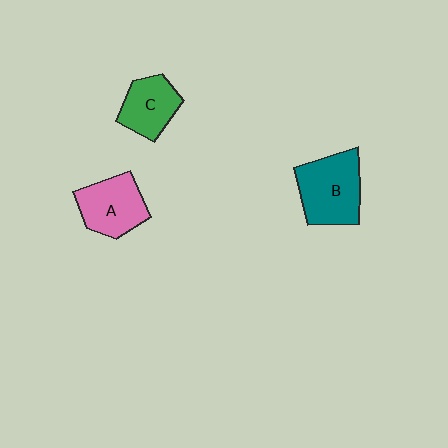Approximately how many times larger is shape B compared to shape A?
Approximately 1.2 times.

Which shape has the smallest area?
Shape C (green).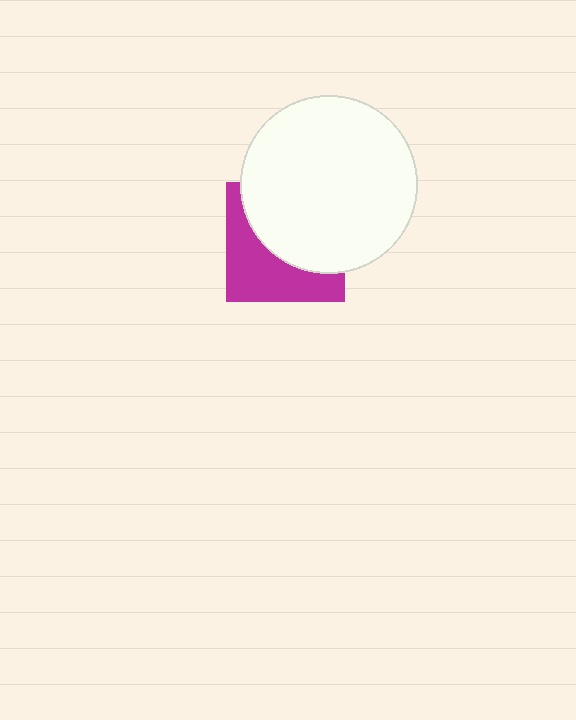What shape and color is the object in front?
The object in front is a white circle.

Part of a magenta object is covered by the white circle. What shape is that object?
It is a square.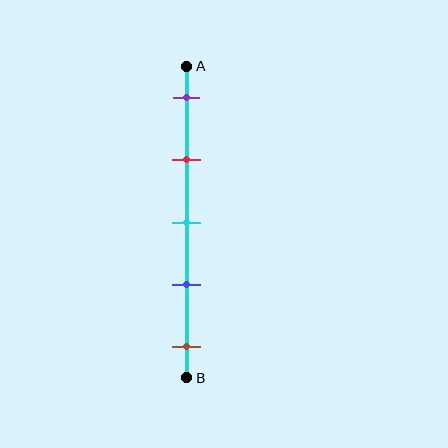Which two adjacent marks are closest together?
The cyan and blue marks are the closest adjacent pair.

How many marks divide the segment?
There are 5 marks dividing the segment.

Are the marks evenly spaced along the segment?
Yes, the marks are approximately evenly spaced.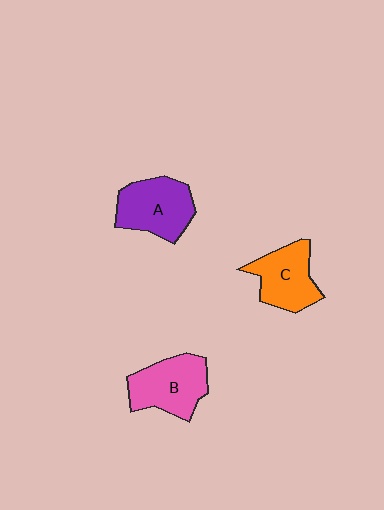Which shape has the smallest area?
Shape C (orange).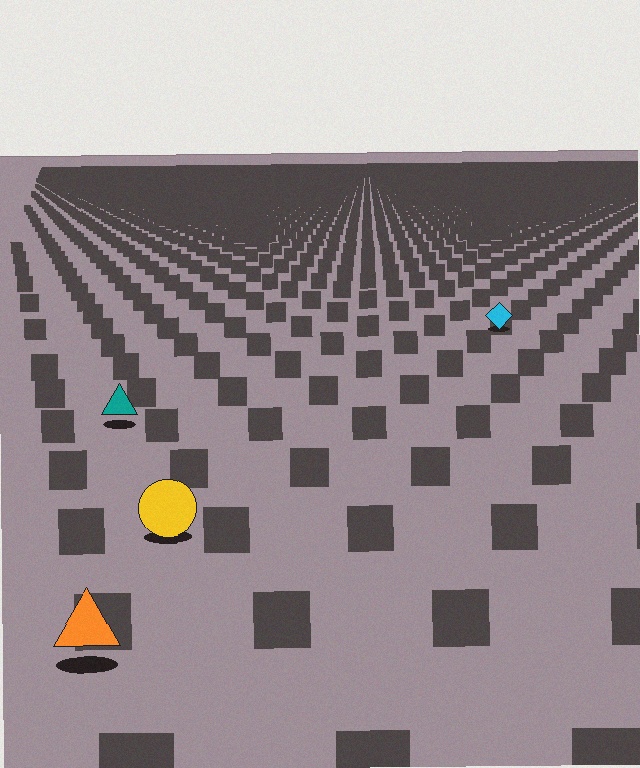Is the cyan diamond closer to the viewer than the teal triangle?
No. The teal triangle is closer — you can tell from the texture gradient: the ground texture is coarser near it.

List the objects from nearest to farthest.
From nearest to farthest: the orange triangle, the yellow circle, the teal triangle, the cyan diamond.